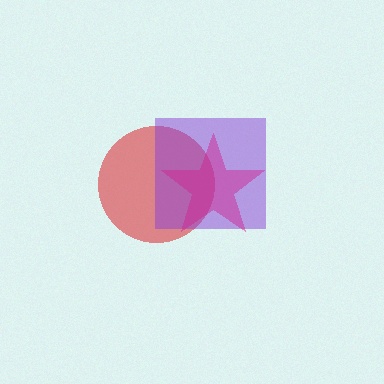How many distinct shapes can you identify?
There are 3 distinct shapes: a red circle, a purple square, a magenta star.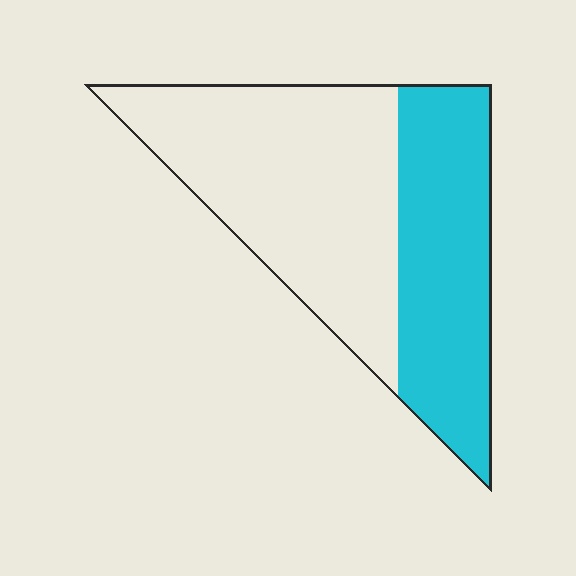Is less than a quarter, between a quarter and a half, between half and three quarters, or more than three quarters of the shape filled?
Between a quarter and a half.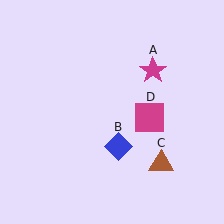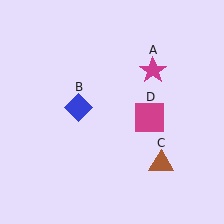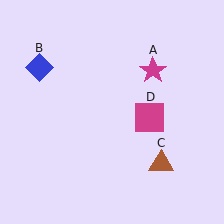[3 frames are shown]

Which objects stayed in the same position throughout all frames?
Magenta star (object A) and brown triangle (object C) and magenta square (object D) remained stationary.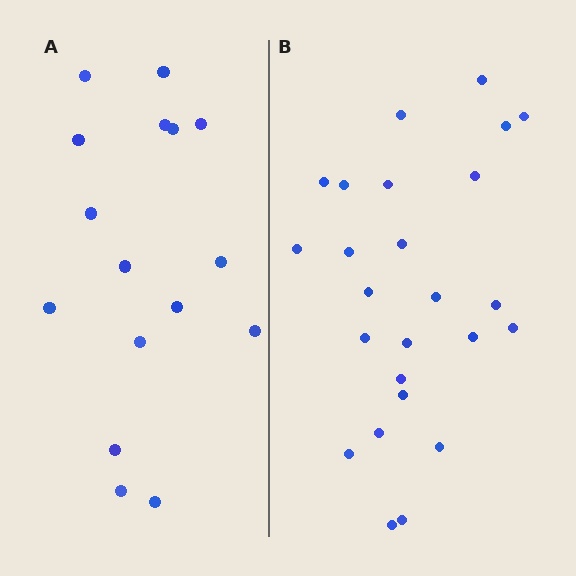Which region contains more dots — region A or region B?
Region B (the right region) has more dots.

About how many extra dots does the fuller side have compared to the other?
Region B has roughly 8 or so more dots than region A.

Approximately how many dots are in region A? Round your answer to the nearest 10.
About 20 dots. (The exact count is 16, which rounds to 20.)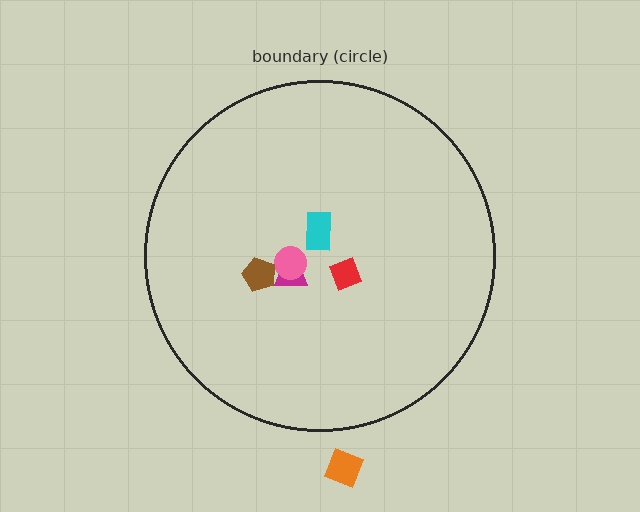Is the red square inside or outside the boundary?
Inside.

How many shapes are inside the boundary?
5 inside, 1 outside.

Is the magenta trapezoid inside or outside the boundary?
Inside.